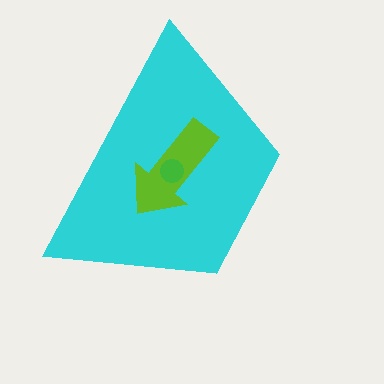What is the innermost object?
The green circle.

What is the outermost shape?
The cyan trapezoid.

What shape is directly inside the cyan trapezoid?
The lime arrow.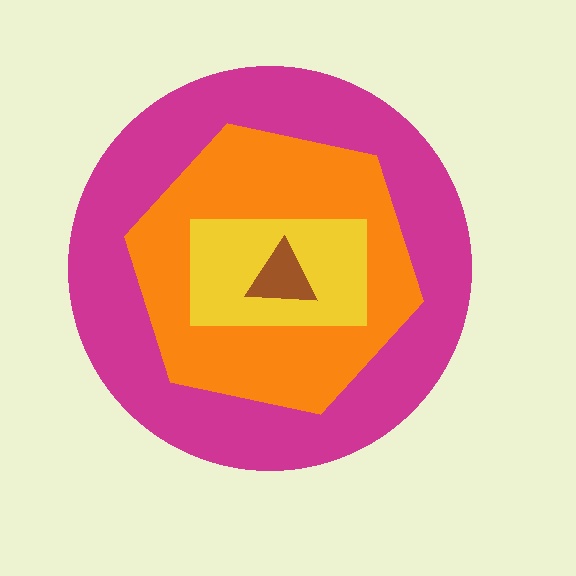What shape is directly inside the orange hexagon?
The yellow rectangle.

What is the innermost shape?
The brown triangle.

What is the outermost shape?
The magenta circle.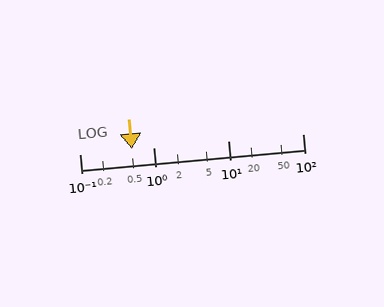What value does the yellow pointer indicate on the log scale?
The pointer indicates approximately 0.51.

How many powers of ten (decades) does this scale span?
The scale spans 3 decades, from 0.1 to 100.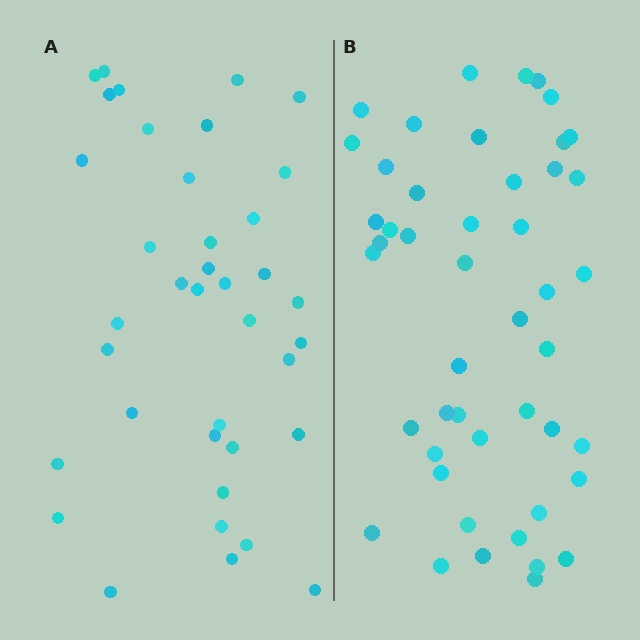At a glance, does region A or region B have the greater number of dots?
Region B (the right region) has more dots.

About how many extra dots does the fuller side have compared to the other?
Region B has roughly 8 or so more dots than region A.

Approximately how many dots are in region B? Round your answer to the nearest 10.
About 50 dots. (The exact count is 47, which rounds to 50.)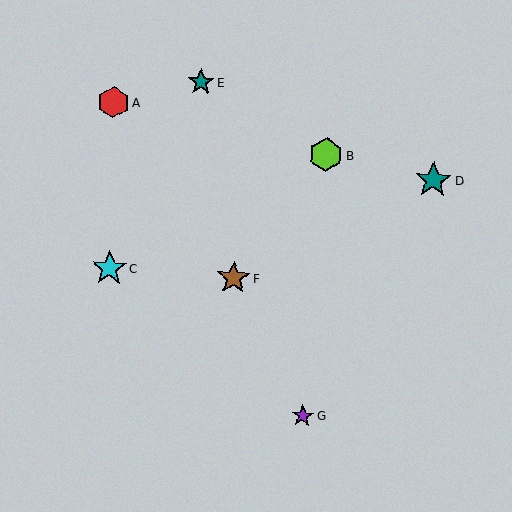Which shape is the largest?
The teal star (labeled D) is the largest.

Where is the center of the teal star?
The center of the teal star is at (433, 180).